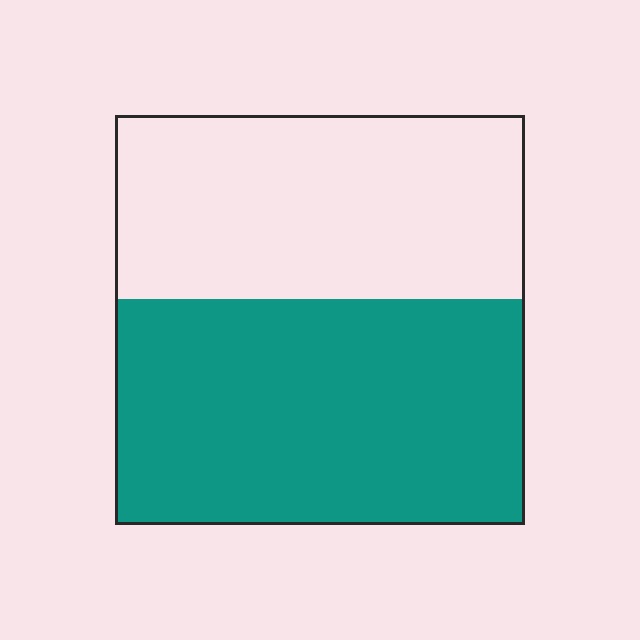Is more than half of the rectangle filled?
Yes.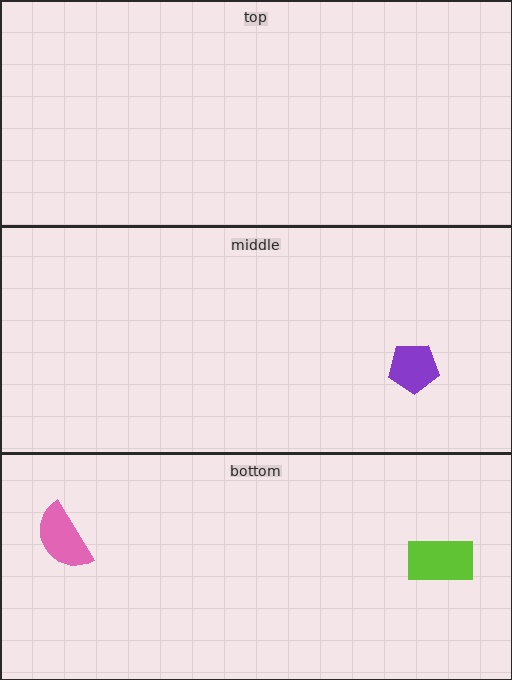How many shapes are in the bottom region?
2.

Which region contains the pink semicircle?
The bottom region.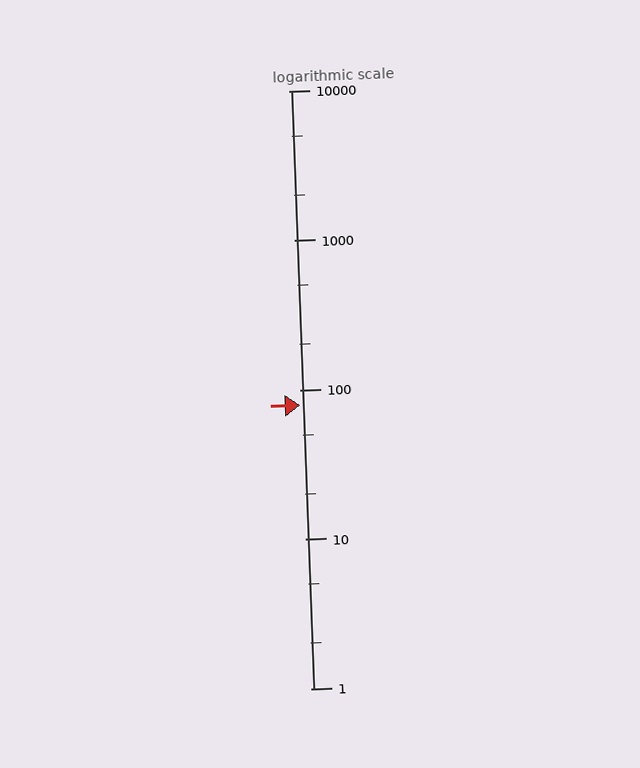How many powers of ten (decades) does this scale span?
The scale spans 4 decades, from 1 to 10000.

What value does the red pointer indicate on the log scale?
The pointer indicates approximately 79.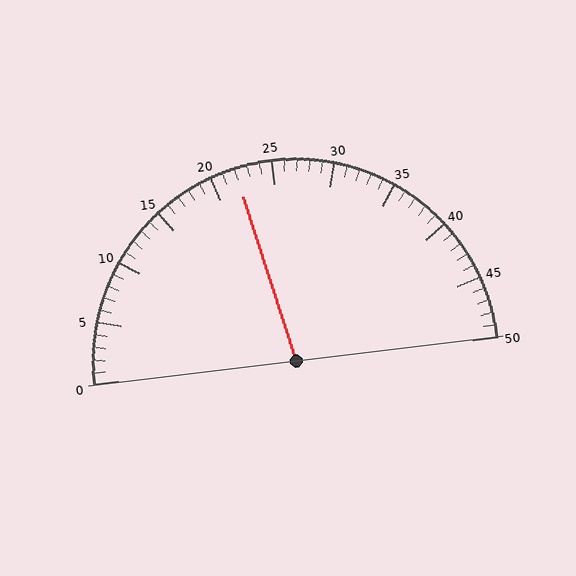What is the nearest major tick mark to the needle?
The nearest major tick mark is 20.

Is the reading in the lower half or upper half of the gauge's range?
The reading is in the lower half of the range (0 to 50).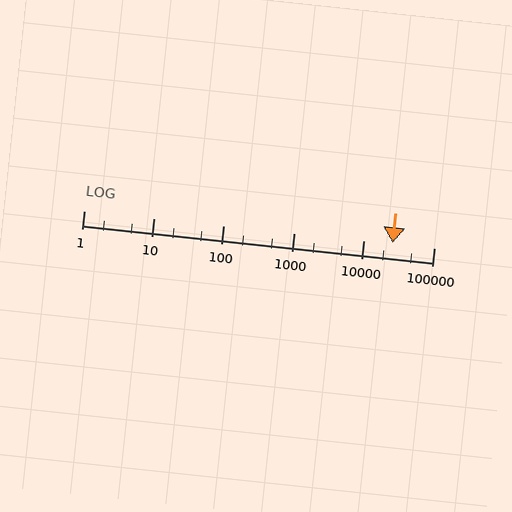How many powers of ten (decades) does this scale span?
The scale spans 5 decades, from 1 to 100000.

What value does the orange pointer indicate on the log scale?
The pointer indicates approximately 26000.